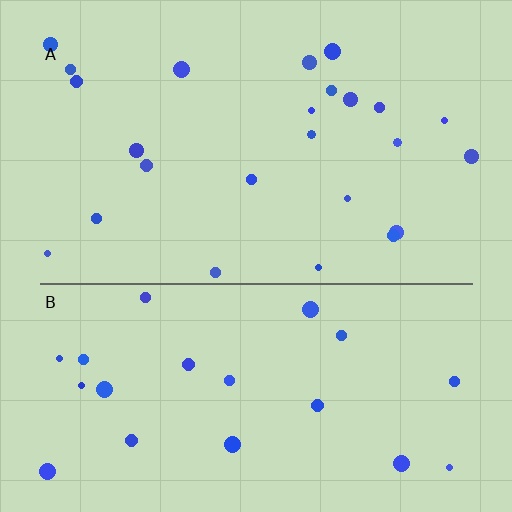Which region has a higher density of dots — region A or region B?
A (the top).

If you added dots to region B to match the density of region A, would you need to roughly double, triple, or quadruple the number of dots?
Approximately double.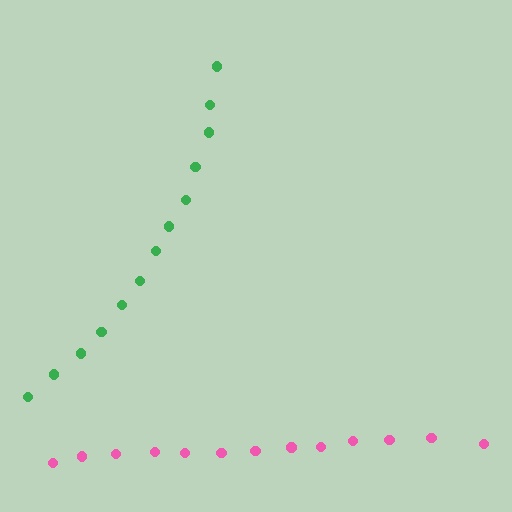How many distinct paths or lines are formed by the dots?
There are 2 distinct paths.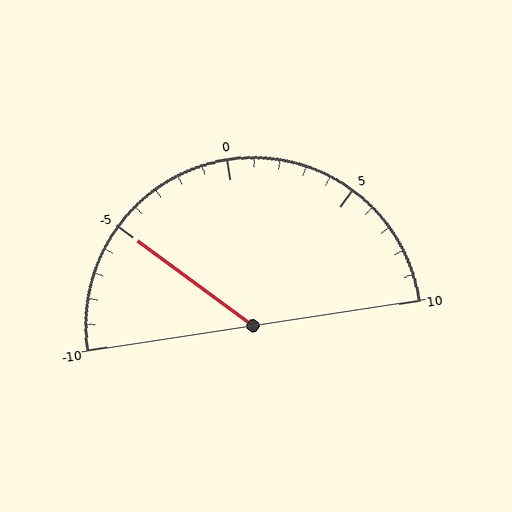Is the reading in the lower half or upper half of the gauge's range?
The reading is in the lower half of the range (-10 to 10).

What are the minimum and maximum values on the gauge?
The gauge ranges from -10 to 10.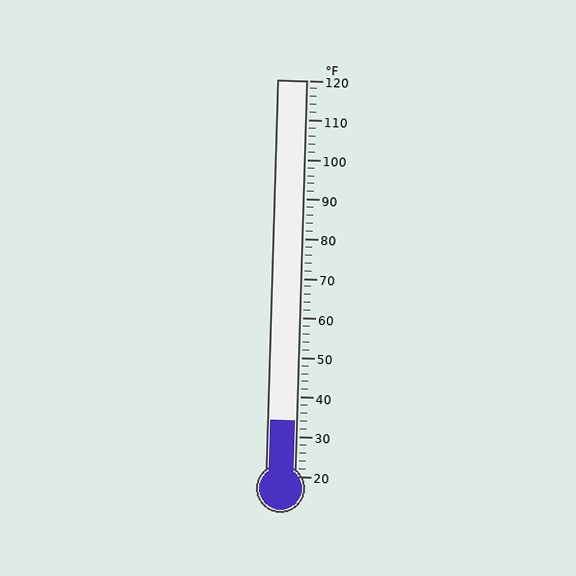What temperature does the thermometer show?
The thermometer shows approximately 34°F.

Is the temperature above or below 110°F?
The temperature is below 110°F.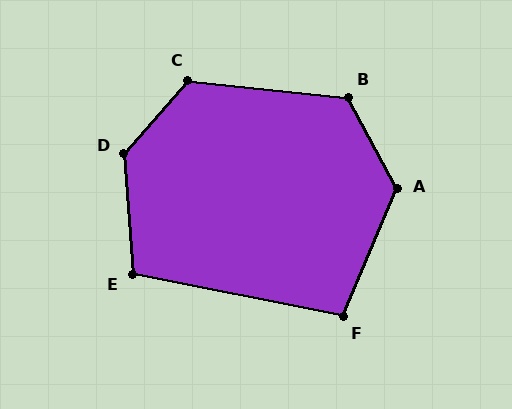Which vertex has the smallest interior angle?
F, at approximately 102 degrees.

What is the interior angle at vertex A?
Approximately 129 degrees (obtuse).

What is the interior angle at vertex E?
Approximately 106 degrees (obtuse).